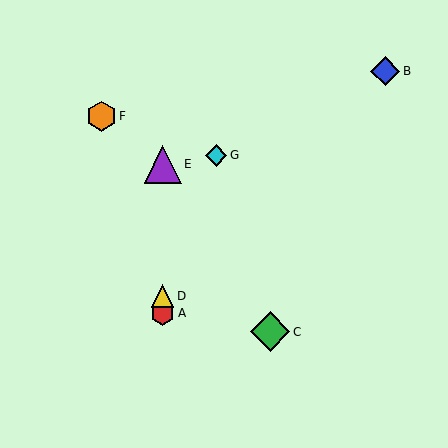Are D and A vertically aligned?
Yes, both are at x≈163.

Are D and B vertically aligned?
No, D is at x≈163 and B is at x≈385.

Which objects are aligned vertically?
Objects A, D, E are aligned vertically.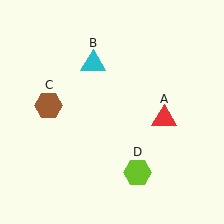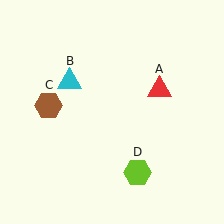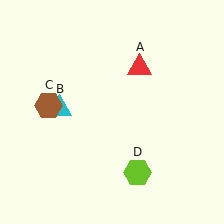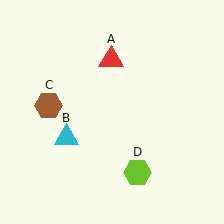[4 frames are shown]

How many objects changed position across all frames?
2 objects changed position: red triangle (object A), cyan triangle (object B).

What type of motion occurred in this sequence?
The red triangle (object A), cyan triangle (object B) rotated counterclockwise around the center of the scene.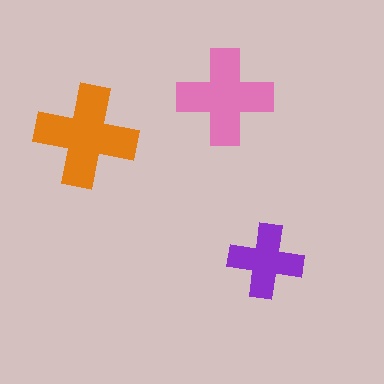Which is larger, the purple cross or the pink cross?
The pink one.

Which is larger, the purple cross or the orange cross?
The orange one.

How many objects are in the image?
There are 3 objects in the image.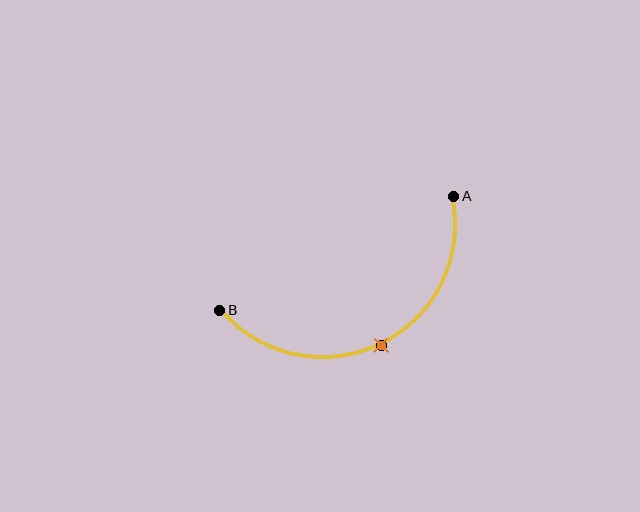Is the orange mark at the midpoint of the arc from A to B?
Yes. The orange mark lies on the arc at equal arc-length from both A and B — it is the arc midpoint.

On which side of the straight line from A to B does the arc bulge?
The arc bulges below the straight line connecting A and B.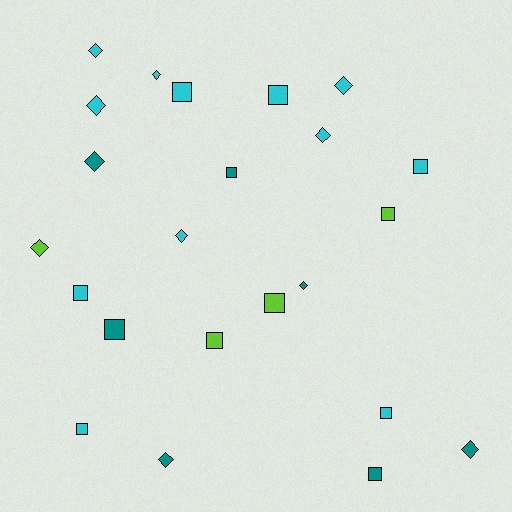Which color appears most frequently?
Cyan, with 12 objects.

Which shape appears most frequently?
Square, with 12 objects.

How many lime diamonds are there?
There is 1 lime diamond.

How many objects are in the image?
There are 23 objects.